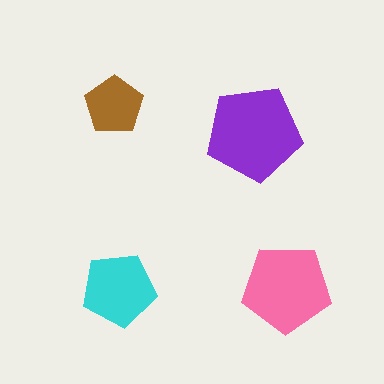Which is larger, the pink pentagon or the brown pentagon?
The pink one.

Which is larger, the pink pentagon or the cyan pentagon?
The pink one.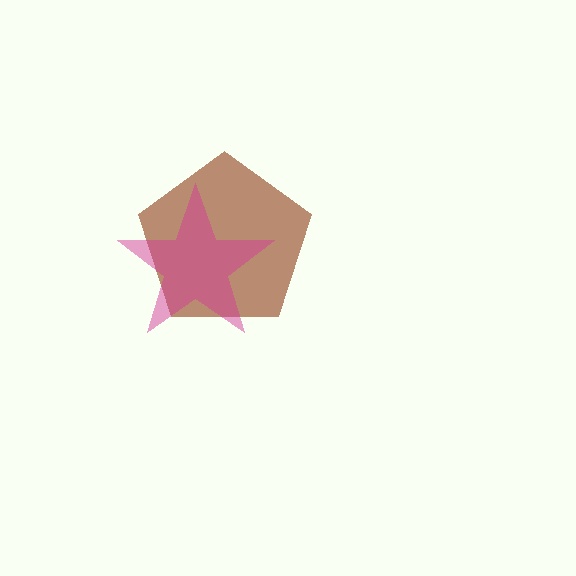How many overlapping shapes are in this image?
There are 2 overlapping shapes in the image.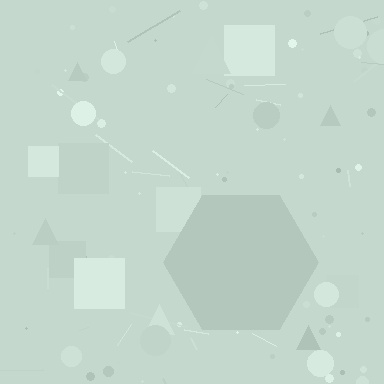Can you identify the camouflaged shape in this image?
The camouflaged shape is a hexagon.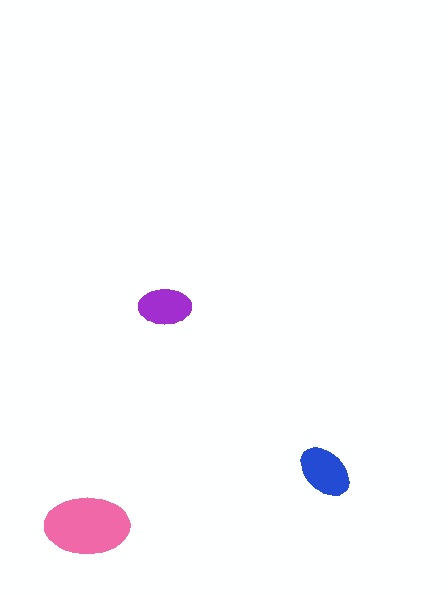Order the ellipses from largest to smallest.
the pink one, the blue one, the purple one.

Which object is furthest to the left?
The pink ellipse is leftmost.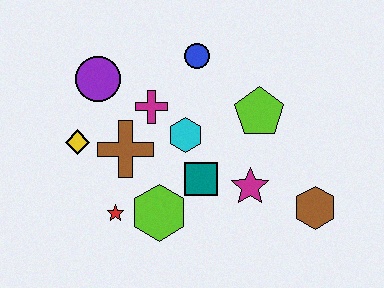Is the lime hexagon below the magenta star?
Yes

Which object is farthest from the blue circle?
The brown hexagon is farthest from the blue circle.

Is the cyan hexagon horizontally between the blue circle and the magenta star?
No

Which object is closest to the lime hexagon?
The red star is closest to the lime hexagon.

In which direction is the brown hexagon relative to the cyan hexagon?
The brown hexagon is to the right of the cyan hexagon.